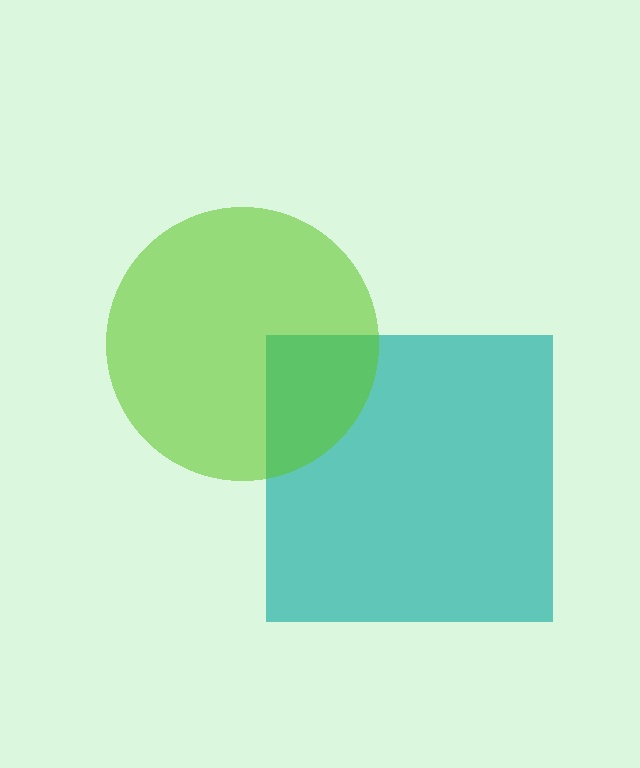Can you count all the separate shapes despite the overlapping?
Yes, there are 2 separate shapes.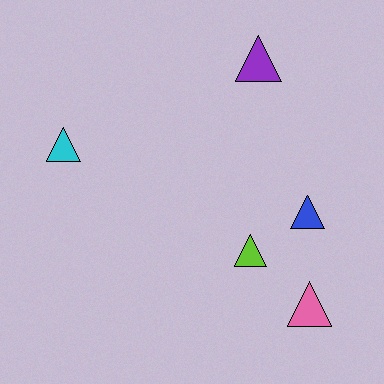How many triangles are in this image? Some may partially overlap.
There are 5 triangles.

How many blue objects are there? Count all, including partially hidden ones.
There is 1 blue object.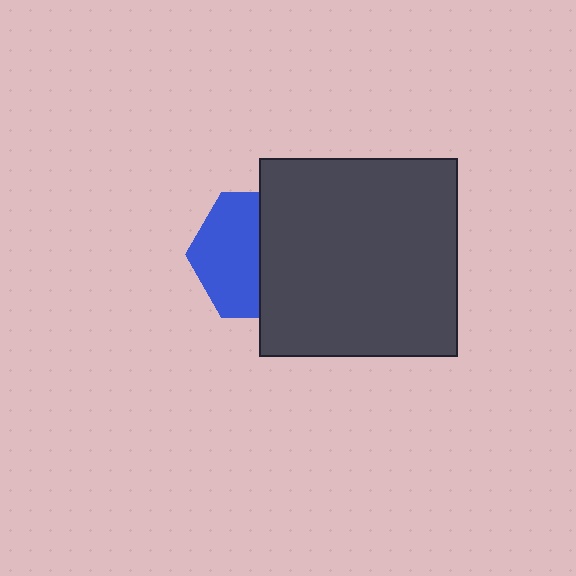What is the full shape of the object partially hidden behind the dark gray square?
The partially hidden object is a blue hexagon.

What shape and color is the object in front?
The object in front is a dark gray square.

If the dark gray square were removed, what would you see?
You would see the complete blue hexagon.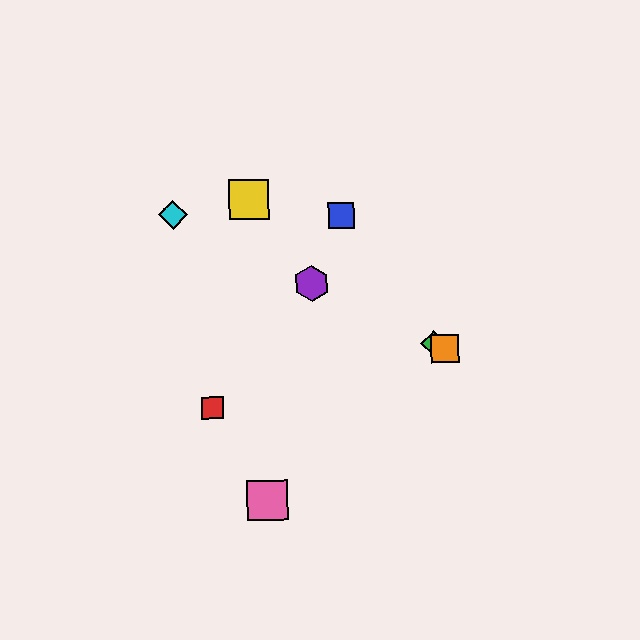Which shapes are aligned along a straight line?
The green diamond, the purple hexagon, the orange square, the cyan diamond are aligned along a straight line.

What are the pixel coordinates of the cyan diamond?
The cyan diamond is at (173, 215).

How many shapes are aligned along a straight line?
4 shapes (the green diamond, the purple hexagon, the orange square, the cyan diamond) are aligned along a straight line.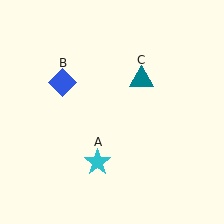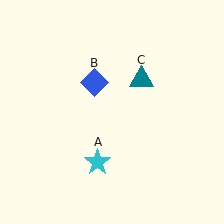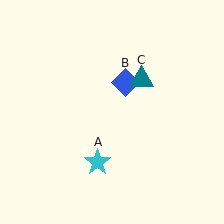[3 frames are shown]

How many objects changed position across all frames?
1 object changed position: blue diamond (object B).